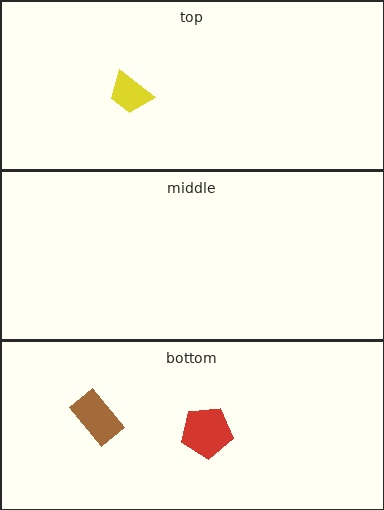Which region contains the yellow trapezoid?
The top region.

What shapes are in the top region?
The yellow trapezoid.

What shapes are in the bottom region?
The red pentagon, the brown rectangle.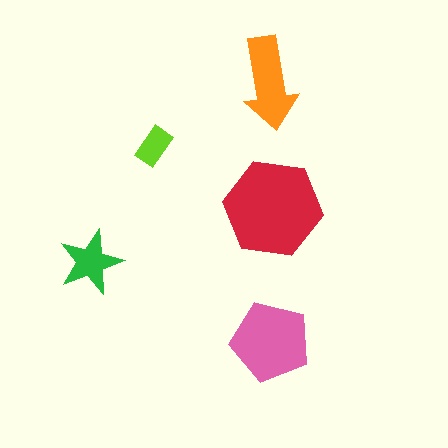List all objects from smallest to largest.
The lime rectangle, the green star, the orange arrow, the pink pentagon, the red hexagon.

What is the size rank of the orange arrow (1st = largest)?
3rd.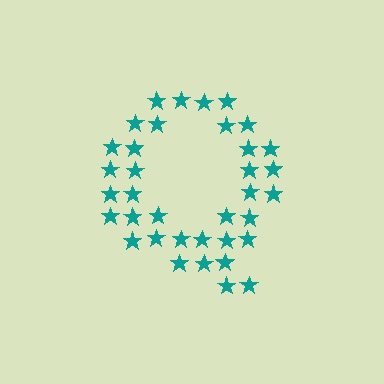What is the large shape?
The large shape is the letter Q.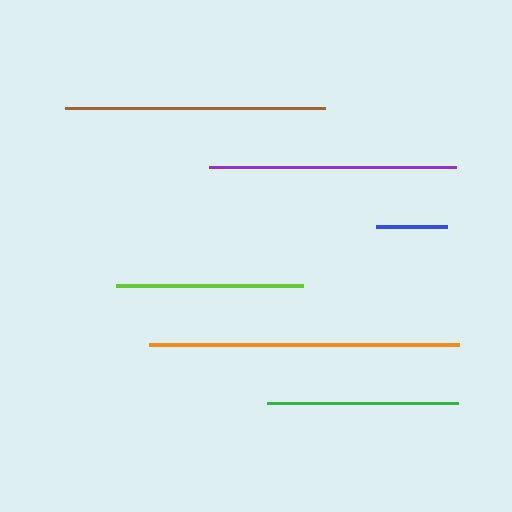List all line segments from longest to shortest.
From longest to shortest: orange, brown, purple, green, lime, blue.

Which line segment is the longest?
The orange line is the longest at approximately 310 pixels.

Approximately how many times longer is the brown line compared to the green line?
The brown line is approximately 1.4 times the length of the green line.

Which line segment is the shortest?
The blue line is the shortest at approximately 71 pixels.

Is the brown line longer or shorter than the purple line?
The brown line is longer than the purple line.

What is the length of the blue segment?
The blue segment is approximately 71 pixels long.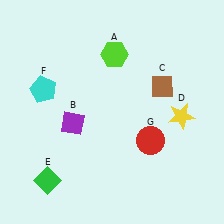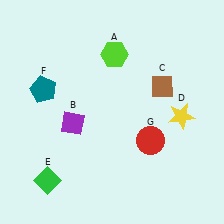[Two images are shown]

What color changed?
The pentagon (F) changed from cyan in Image 1 to teal in Image 2.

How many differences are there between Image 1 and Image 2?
There is 1 difference between the two images.